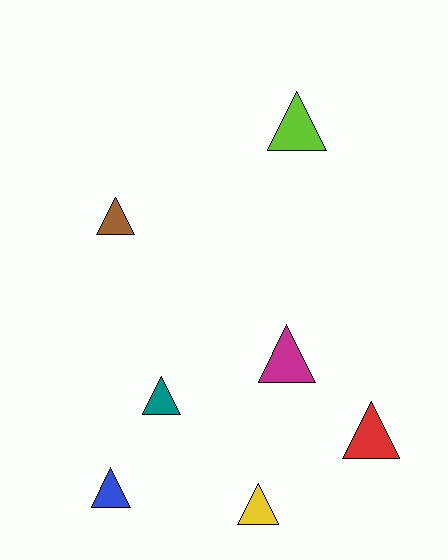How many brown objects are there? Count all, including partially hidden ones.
There is 1 brown object.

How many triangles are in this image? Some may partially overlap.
There are 7 triangles.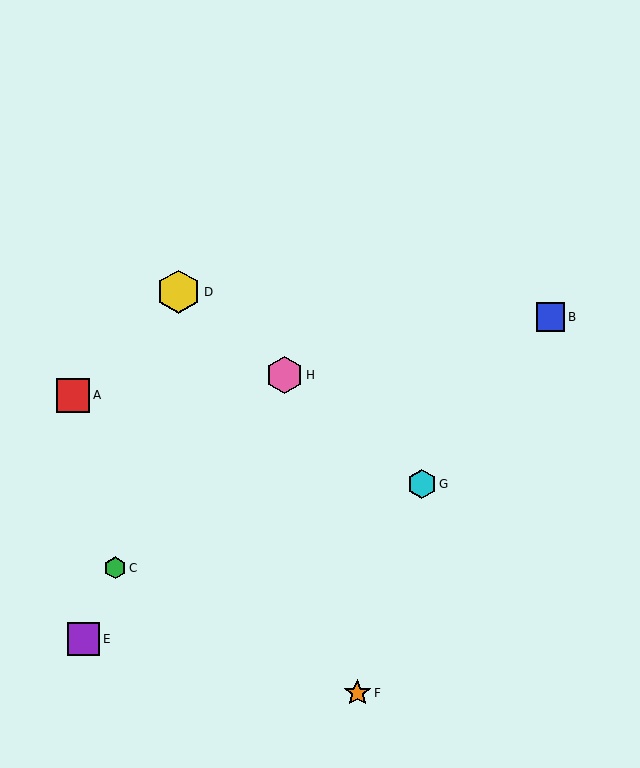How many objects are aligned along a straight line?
3 objects (D, G, H) are aligned along a straight line.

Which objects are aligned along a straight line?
Objects D, G, H are aligned along a straight line.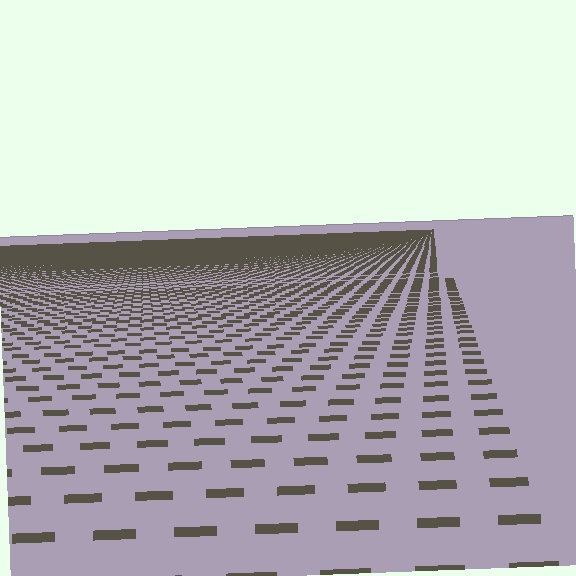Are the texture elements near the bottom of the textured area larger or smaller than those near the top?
Larger. Near the bottom, elements are closer to the viewer and appear at a bigger on-screen size.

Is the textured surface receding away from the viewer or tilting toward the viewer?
The surface is receding away from the viewer. Texture elements get smaller and denser toward the top.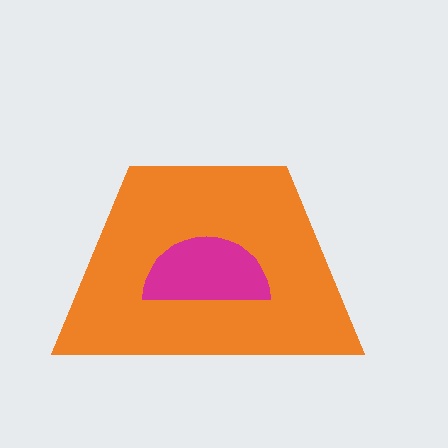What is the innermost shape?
The magenta semicircle.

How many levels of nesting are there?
2.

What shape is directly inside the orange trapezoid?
The magenta semicircle.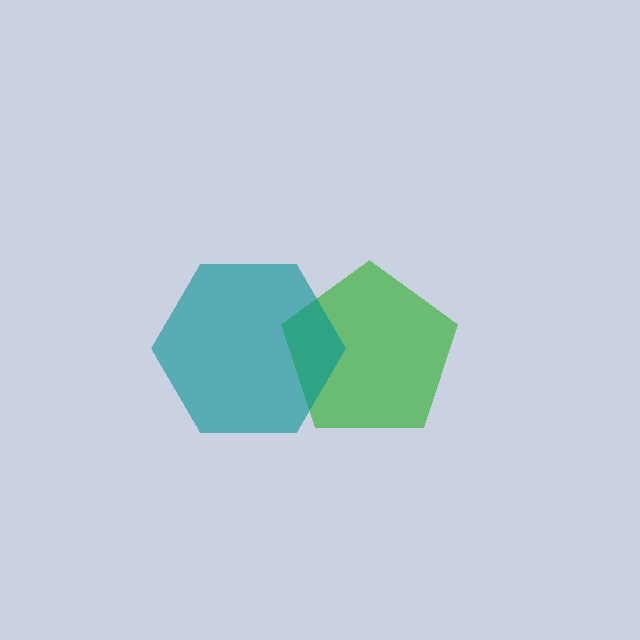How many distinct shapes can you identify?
There are 2 distinct shapes: a green pentagon, a teal hexagon.